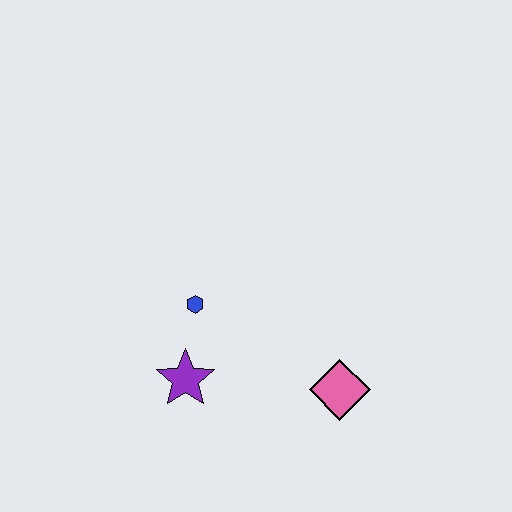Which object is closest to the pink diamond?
The purple star is closest to the pink diamond.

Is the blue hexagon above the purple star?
Yes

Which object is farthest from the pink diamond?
The blue hexagon is farthest from the pink diamond.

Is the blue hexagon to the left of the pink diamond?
Yes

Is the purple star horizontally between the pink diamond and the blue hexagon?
No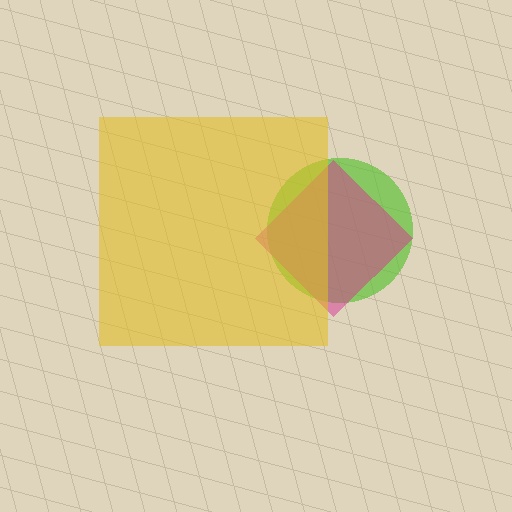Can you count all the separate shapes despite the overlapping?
Yes, there are 3 separate shapes.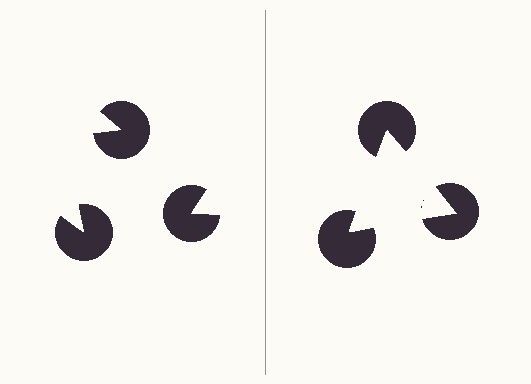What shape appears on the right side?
An illusory triangle.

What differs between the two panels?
The pac-man discs are positioned identically on both sides; only the wedge orientations differ. On the right they align to a triangle; on the left they are misaligned.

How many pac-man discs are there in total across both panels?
6 — 3 on each side.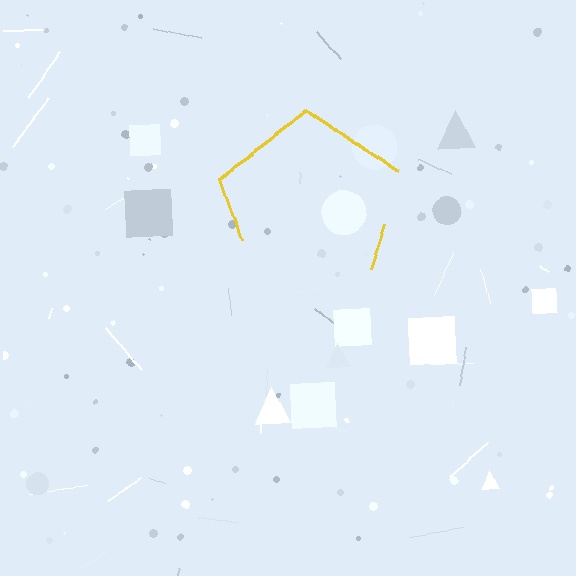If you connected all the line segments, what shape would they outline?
They would outline a pentagon.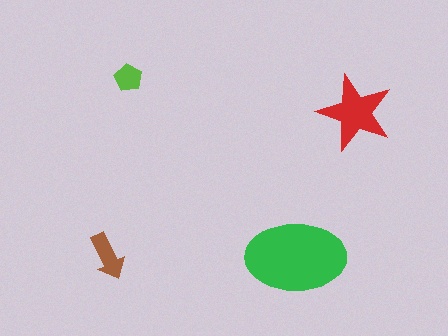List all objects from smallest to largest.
The lime pentagon, the brown arrow, the red star, the green ellipse.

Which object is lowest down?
The green ellipse is bottommost.